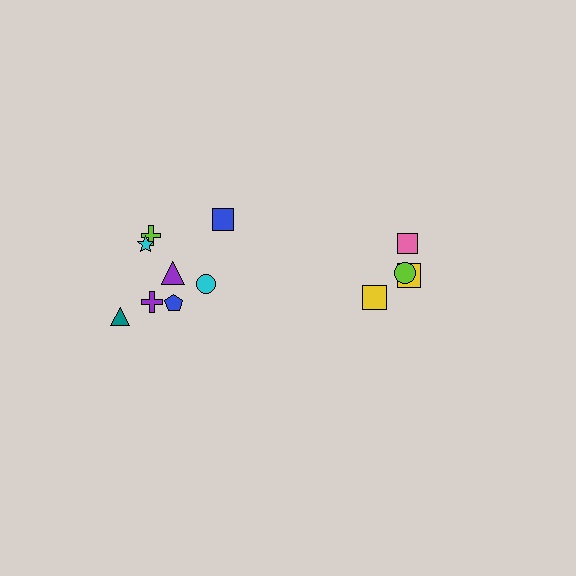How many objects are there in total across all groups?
There are 13 objects.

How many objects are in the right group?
There are 5 objects.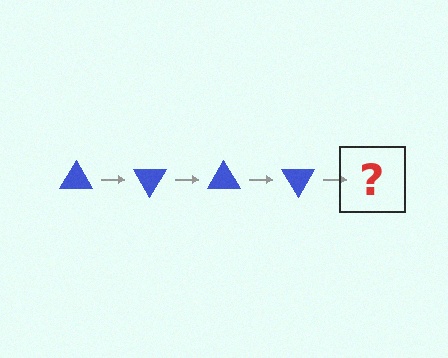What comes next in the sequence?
The next element should be a blue triangle rotated 240 degrees.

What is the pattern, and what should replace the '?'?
The pattern is that the triangle rotates 60 degrees each step. The '?' should be a blue triangle rotated 240 degrees.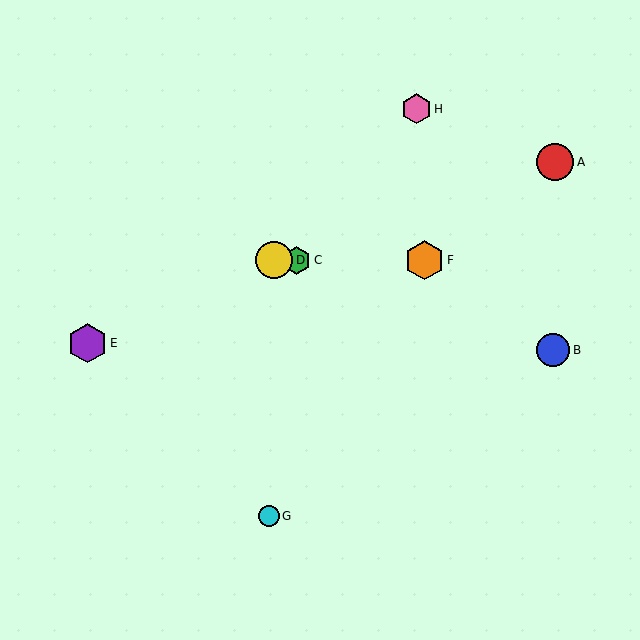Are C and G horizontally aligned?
No, C is at y≈260 and G is at y≈516.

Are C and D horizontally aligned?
Yes, both are at y≈260.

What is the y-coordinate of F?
Object F is at y≈260.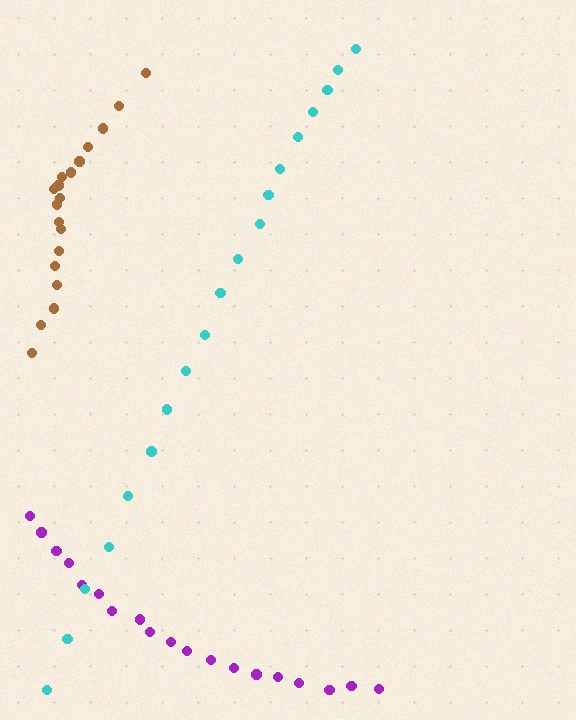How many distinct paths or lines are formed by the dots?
There are 3 distinct paths.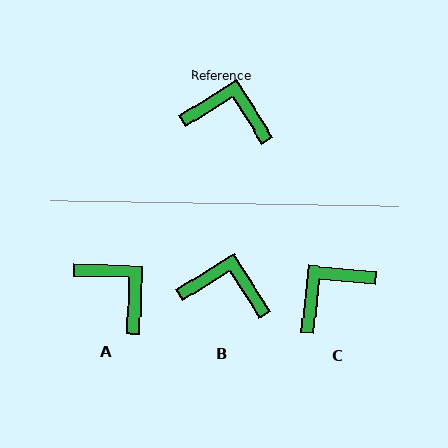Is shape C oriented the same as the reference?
No, it is off by about 52 degrees.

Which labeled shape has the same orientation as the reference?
B.